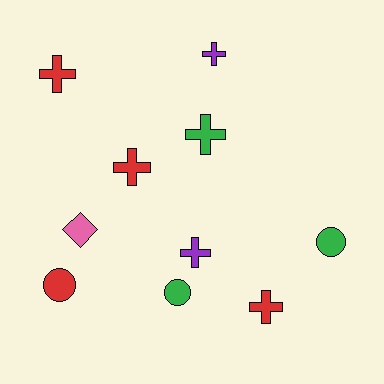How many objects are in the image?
There are 10 objects.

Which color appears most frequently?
Red, with 4 objects.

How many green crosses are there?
There is 1 green cross.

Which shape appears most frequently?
Cross, with 6 objects.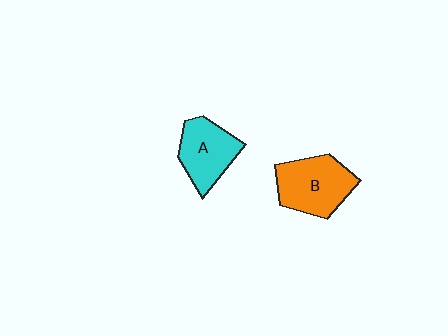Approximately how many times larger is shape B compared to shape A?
Approximately 1.2 times.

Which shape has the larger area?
Shape B (orange).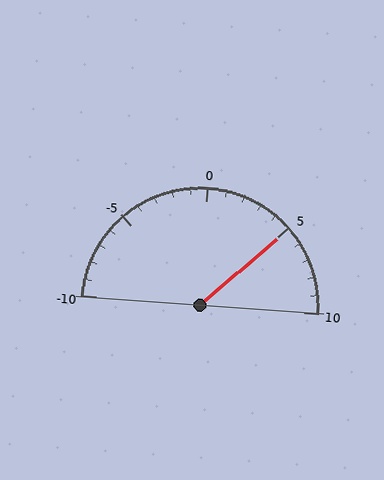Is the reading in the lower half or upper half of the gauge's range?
The reading is in the upper half of the range (-10 to 10).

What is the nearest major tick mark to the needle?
The nearest major tick mark is 5.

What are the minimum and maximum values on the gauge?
The gauge ranges from -10 to 10.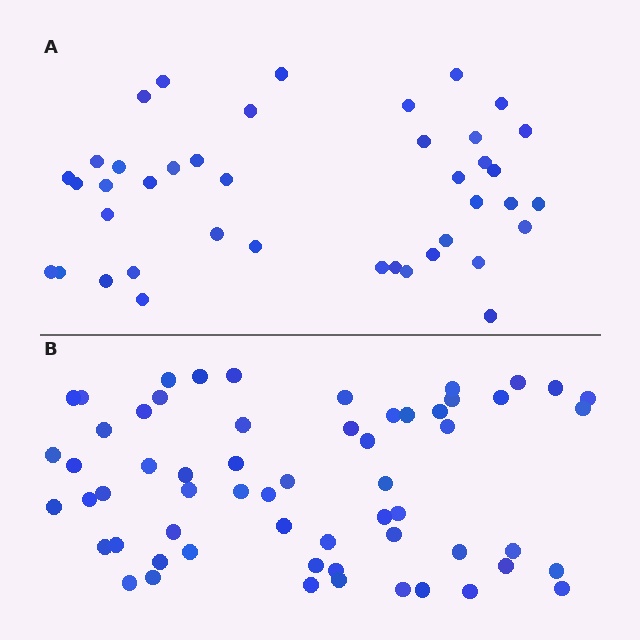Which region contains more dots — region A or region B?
Region B (the bottom region) has more dots.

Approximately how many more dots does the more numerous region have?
Region B has approximately 20 more dots than region A.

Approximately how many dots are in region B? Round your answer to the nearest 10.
About 60 dots.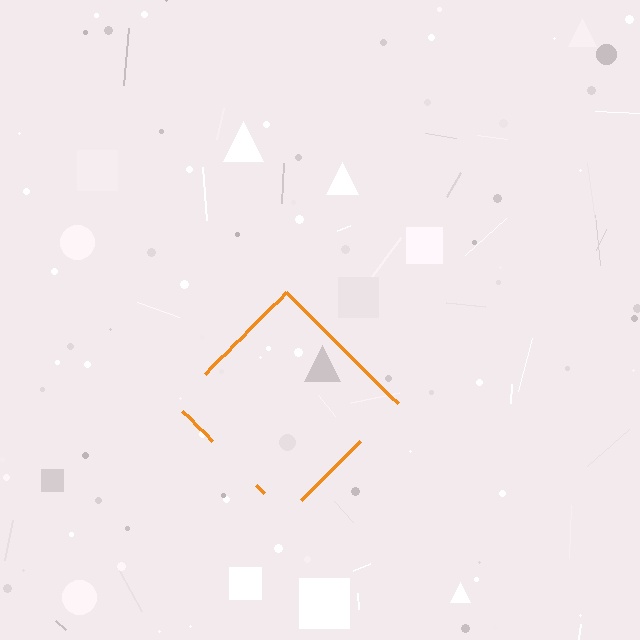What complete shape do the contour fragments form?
The contour fragments form a diamond.